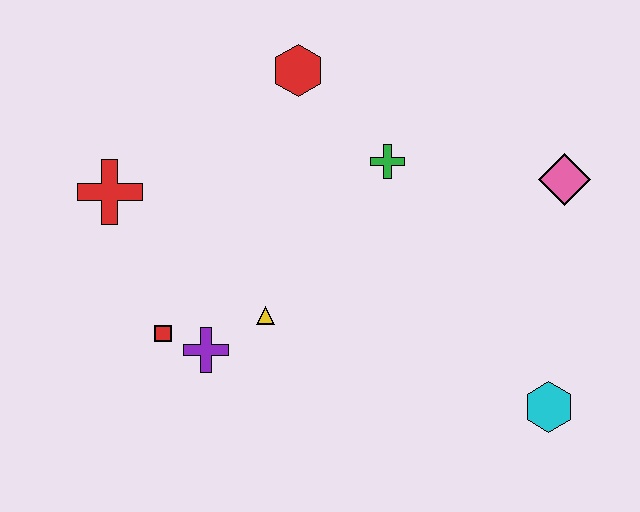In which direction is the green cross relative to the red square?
The green cross is to the right of the red square.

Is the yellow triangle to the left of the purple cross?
No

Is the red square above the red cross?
No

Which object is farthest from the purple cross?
The pink diamond is farthest from the purple cross.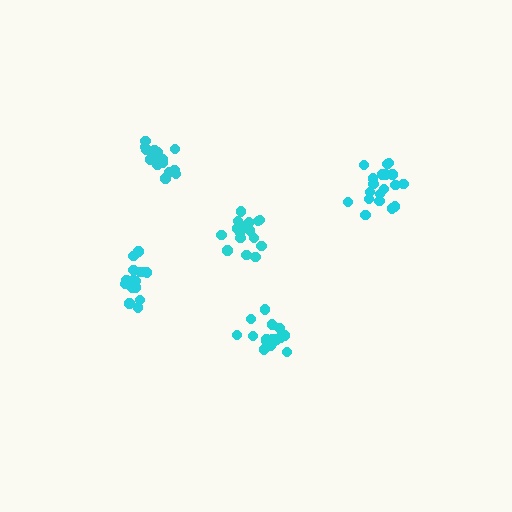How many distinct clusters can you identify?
There are 5 distinct clusters.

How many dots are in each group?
Group 1: 19 dots, Group 2: 18 dots, Group 3: 17 dots, Group 4: 17 dots, Group 5: 16 dots (87 total).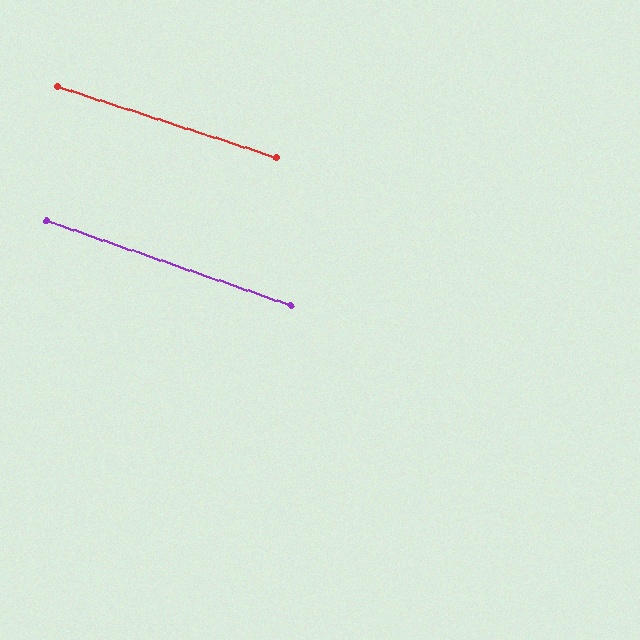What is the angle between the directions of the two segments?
Approximately 1 degree.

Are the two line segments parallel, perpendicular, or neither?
Parallel — their directions differ by only 0.9°.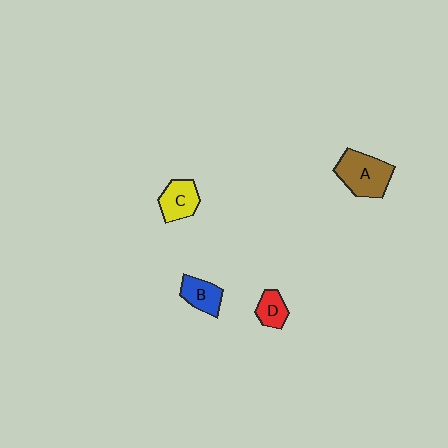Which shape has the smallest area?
Shape D (red).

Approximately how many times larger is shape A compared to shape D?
Approximately 2.1 times.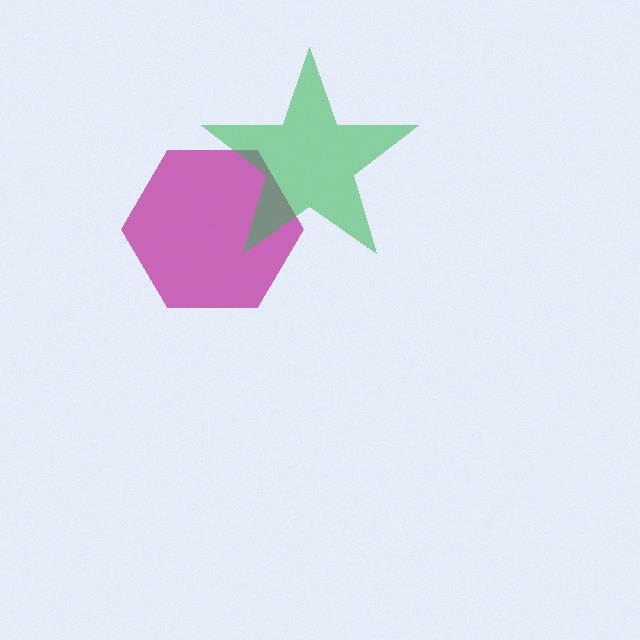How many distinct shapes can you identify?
There are 2 distinct shapes: a magenta hexagon, a green star.